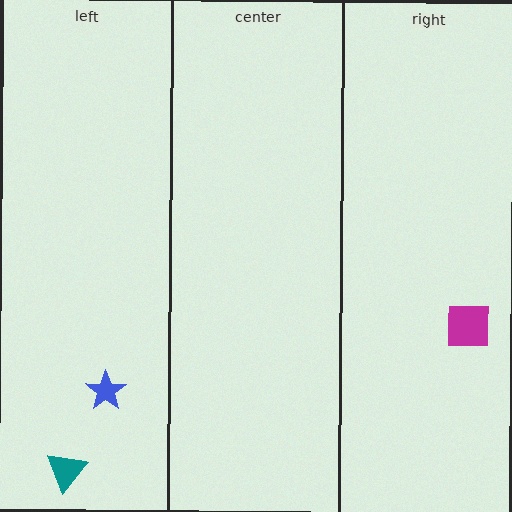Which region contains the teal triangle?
The left region.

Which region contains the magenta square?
The right region.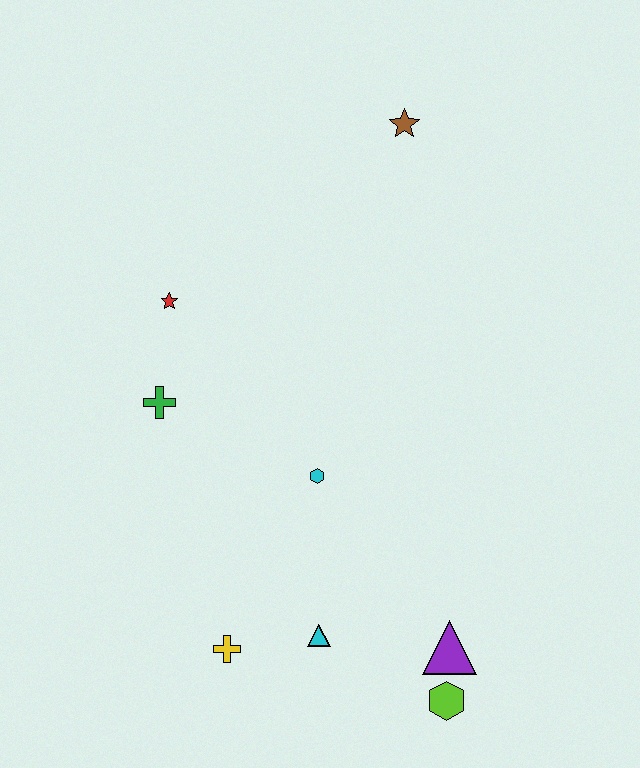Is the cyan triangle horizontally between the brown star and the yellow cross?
Yes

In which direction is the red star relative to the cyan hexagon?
The red star is above the cyan hexagon.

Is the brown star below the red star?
No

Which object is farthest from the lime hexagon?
The brown star is farthest from the lime hexagon.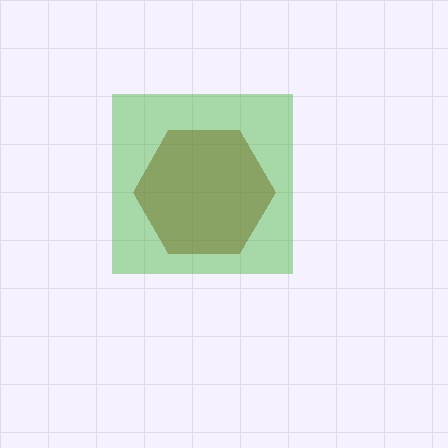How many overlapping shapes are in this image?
There are 2 overlapping shapes in the image.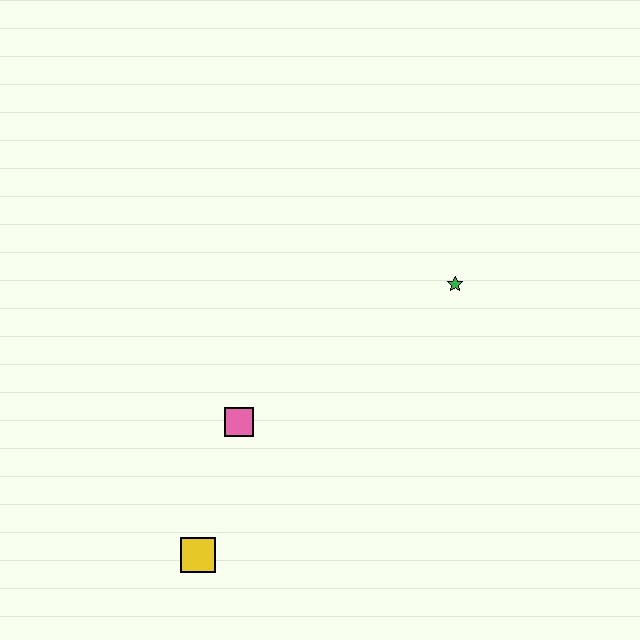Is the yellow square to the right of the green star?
No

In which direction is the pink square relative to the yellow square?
The pink square is above the yellow square.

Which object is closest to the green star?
The pink square is closest to the green star.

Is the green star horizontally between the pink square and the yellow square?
No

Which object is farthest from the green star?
The yellow square is farthest from the green star.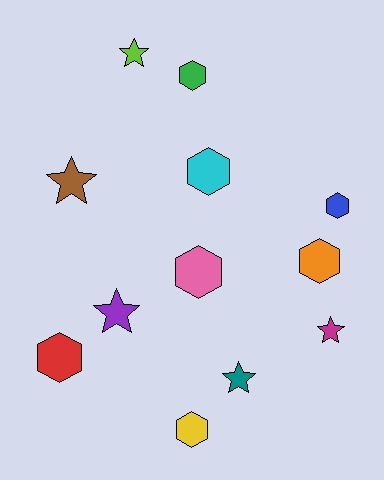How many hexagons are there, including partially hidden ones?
There are 7 hexagons.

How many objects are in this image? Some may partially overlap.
There are 12 objects.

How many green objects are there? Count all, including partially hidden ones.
There is 1 green object.